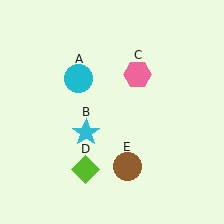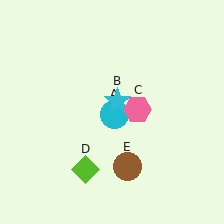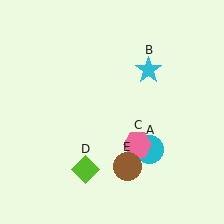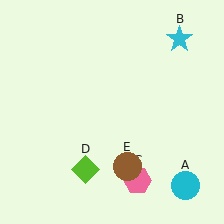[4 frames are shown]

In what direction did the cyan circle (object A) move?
The cyan circle (object A) moved down and to the right.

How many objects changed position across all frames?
3 objects changed position: cyan circle (object A), cyan star (object B), pink hexagon (object C).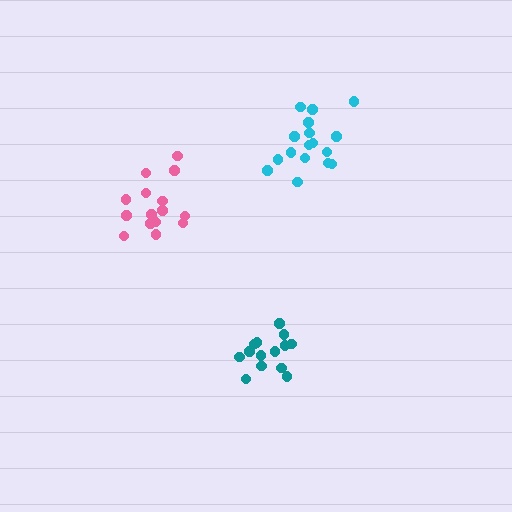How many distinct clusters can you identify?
There are 3 distinct clusters.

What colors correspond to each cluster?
The clusters are colored: pink, teal, cyan.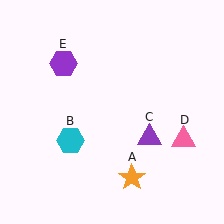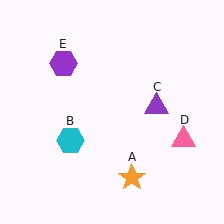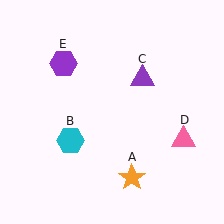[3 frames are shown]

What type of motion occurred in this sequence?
The purple triangle (object C) rotated counterclockwise around the center of the scene.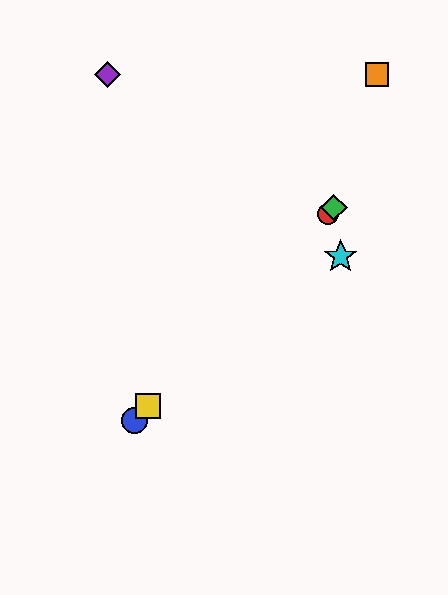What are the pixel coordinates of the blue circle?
The blue circle is at (135, 421).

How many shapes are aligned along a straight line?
4 shapes (the red circle, the blue circle, the green diamond, the yellow square) are aligned along a straight line.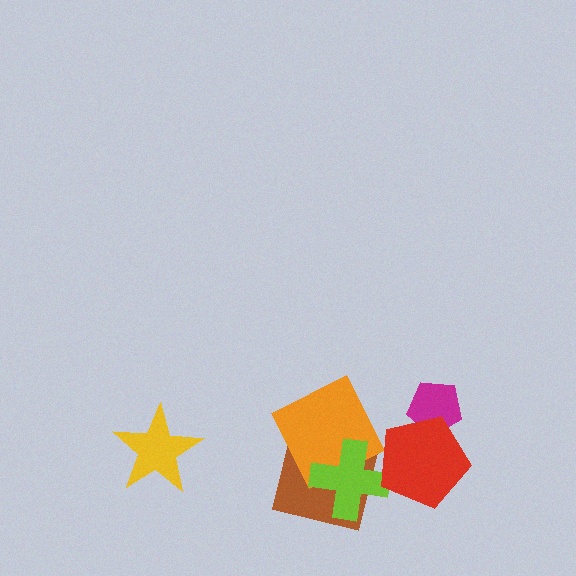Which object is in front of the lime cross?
The red pentagon is in front of the lime cross.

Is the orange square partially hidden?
Yes, it is partially covered by another shape.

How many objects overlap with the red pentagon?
2 objects overlap with the red pentagon.